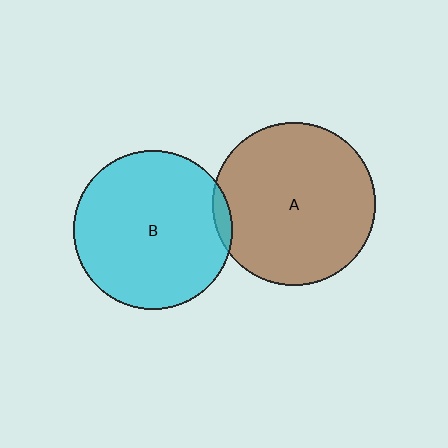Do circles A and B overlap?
Yes.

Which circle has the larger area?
Circle A (brown).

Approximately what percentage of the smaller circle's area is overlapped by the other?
Approximately 5%.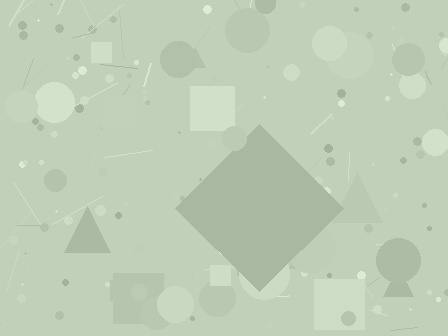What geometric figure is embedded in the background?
A diamond is embedded in the background.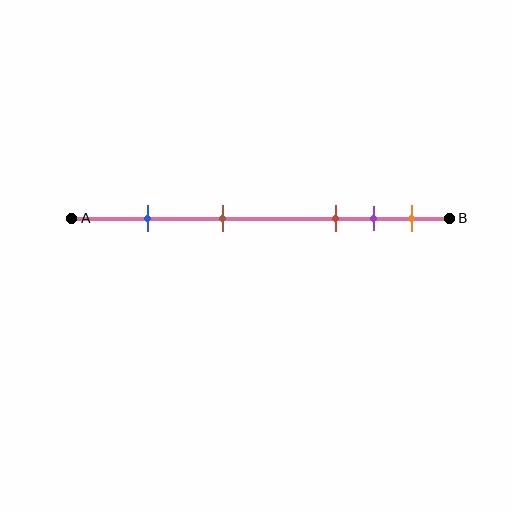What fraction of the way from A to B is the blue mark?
The blue mark is approximately 20% (0.2) of the way from A to B.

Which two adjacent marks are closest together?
The purple and orange marks are the closest adjacent pair.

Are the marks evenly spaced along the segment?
No, the marks are not evenly spaced.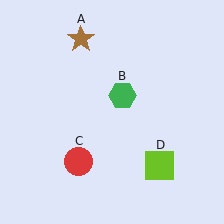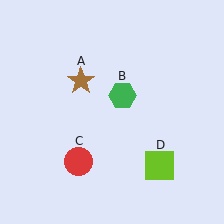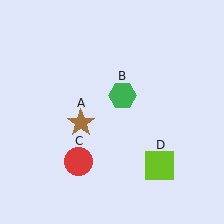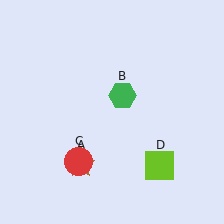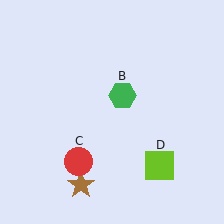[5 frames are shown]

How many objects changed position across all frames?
1 object changed position: brown star (object A).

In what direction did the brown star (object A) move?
The brown star (object A) moved down.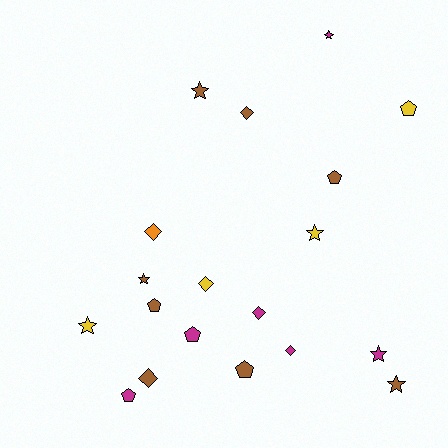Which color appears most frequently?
Brown, with 8 objects.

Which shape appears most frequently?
Star, with 7 objects.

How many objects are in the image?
There are 19 objects.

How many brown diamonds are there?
There are 2 brown diamonds.